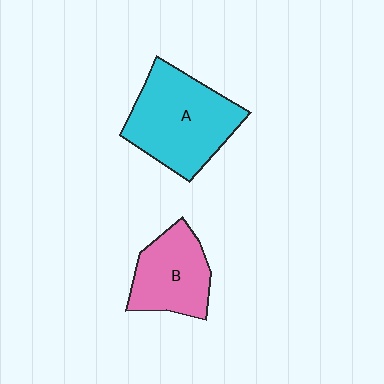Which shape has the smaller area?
Shape B (pink).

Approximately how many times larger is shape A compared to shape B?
Approximately 1.5 times.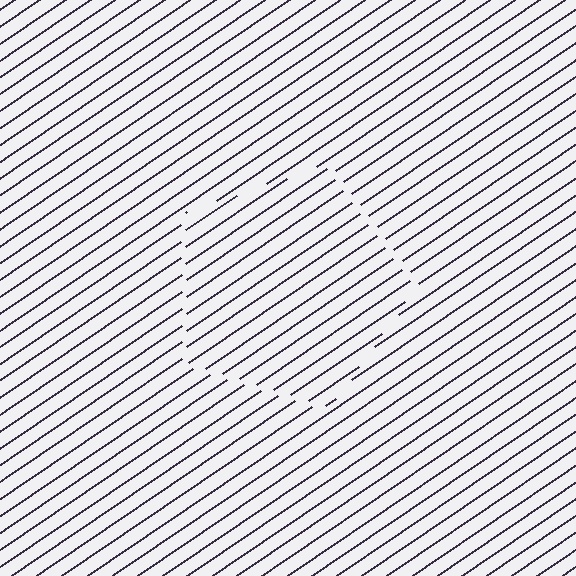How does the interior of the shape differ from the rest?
The interior of the shape contains the same grating, shifted by half a period — the contour is defined by the phase discontinuity where line-ends from the inner and outer gratings abut.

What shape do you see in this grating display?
An illusory pentagon. The interior of the shape contains the same grating, shifted by half a period — the contour is defined by the phase discontinuity where line-ends from the inner and outer gratings abut.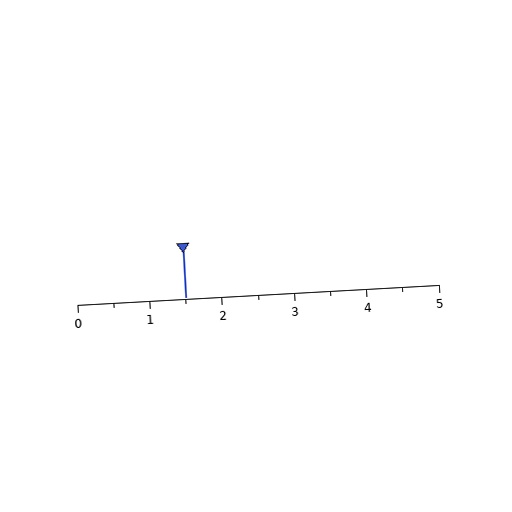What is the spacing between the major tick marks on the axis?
The major ticks are spaced 1 apart.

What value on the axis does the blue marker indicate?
The marker indicates approximately 1.5.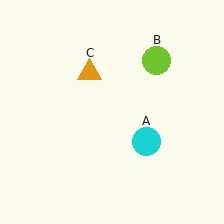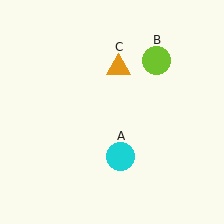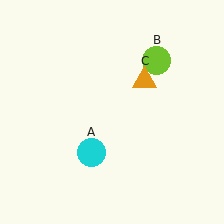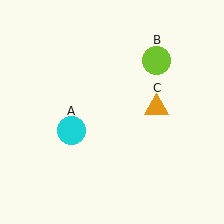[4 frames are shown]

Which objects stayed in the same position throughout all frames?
Lime circle (object B) remained stationary.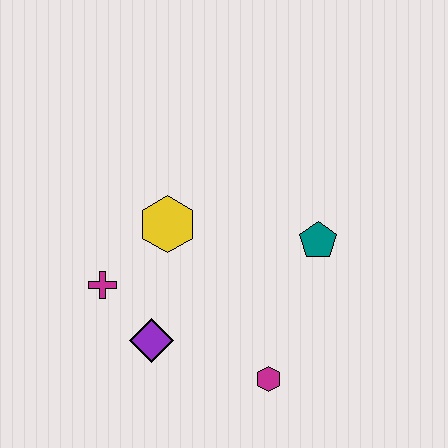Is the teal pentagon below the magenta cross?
No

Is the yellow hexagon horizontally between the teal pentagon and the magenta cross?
Yes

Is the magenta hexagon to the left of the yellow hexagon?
No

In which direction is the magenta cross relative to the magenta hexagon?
The magenta cross is to the left of the magenta hexagon.